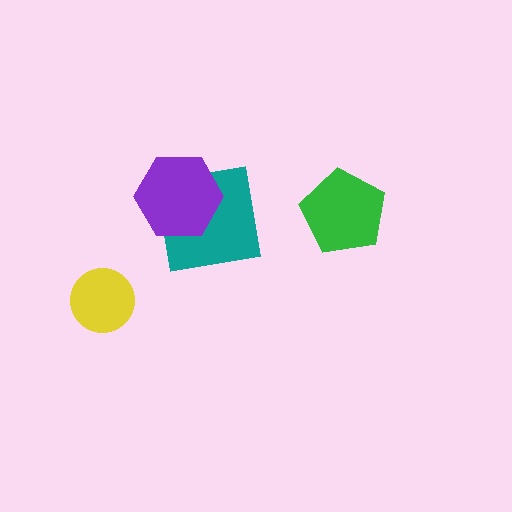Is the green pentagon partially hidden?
No, no other shape covers it.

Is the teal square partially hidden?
Yes, it is partially covered by another shape.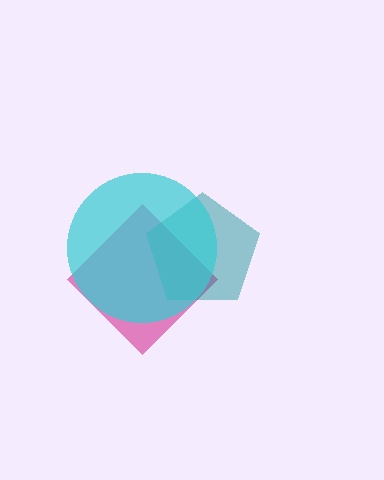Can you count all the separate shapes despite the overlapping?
Yes, there are 3 separate shapes.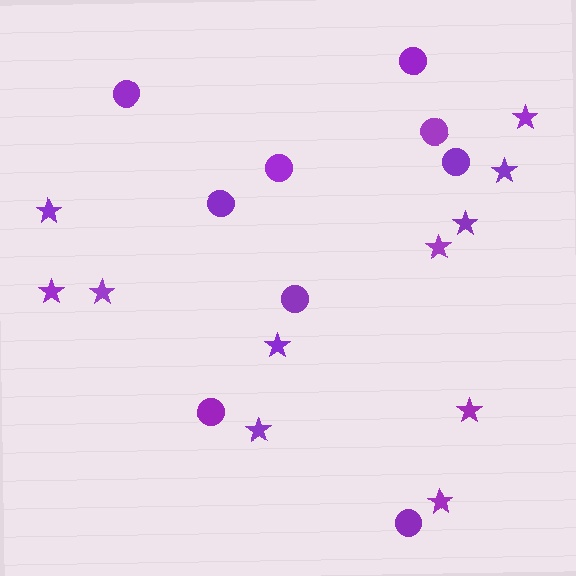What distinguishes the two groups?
There are 2 groups: one group of stars (11) and one group of circles (9).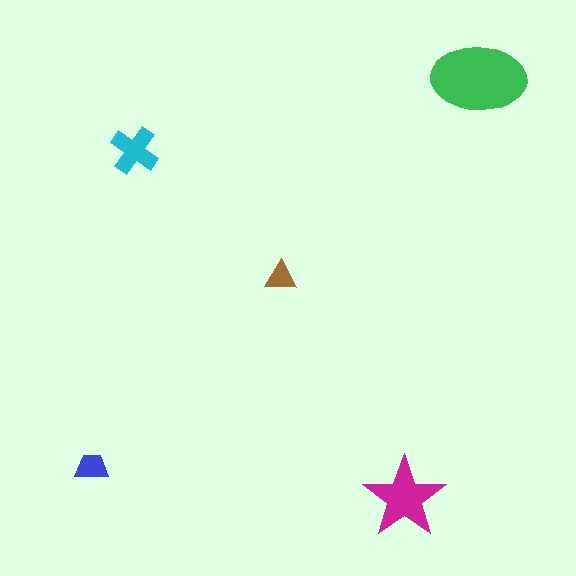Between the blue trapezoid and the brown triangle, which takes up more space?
The blue trapezoid.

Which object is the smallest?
The brown triangle.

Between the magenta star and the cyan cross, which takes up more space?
The magenta star.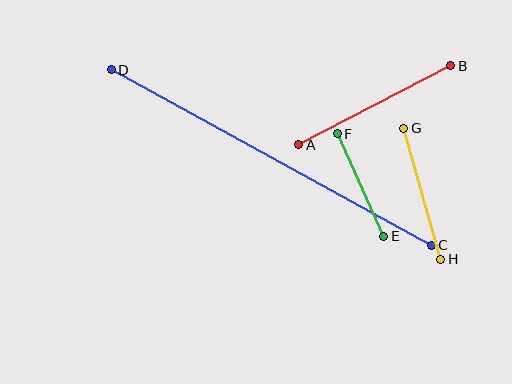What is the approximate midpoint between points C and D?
The midpoint is at approximately (271, 158) pixels.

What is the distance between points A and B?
The distance is approximately 171 pixels.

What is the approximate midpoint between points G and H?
The midpoint is at approximately (422, 194) pixels.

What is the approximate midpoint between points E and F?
The midpoint is at approximately (360, 185) pixels.